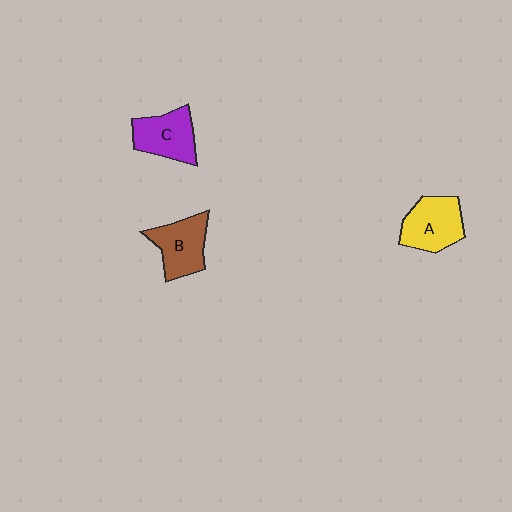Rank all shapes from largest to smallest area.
From largest to smallest: A (yellow), B (brown), C (purple).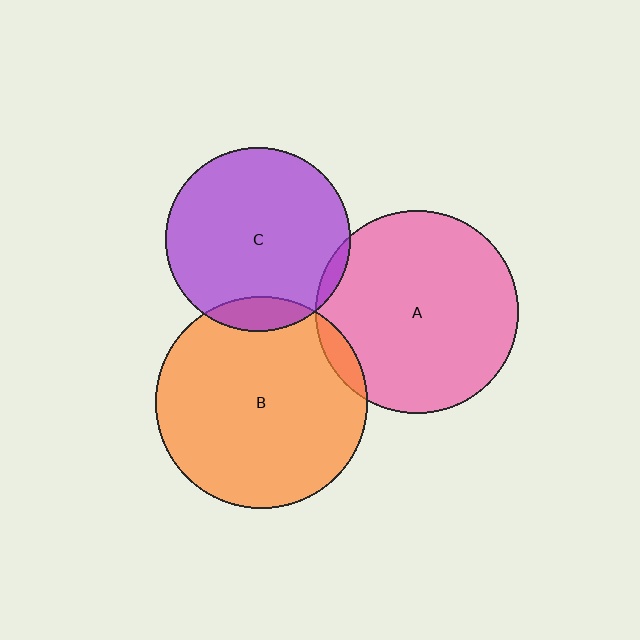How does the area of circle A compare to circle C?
Approximately 1.2 times.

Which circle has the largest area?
Circle B (orange).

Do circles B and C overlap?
Yes.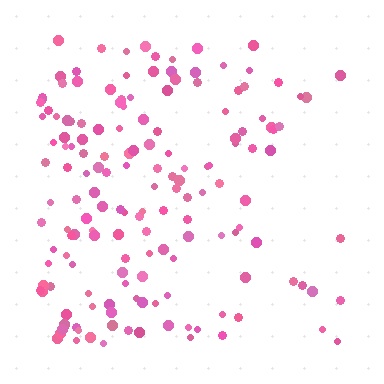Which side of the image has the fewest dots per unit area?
The right.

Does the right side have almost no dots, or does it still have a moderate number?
Still a moderate number, just noticeably fewer than the left.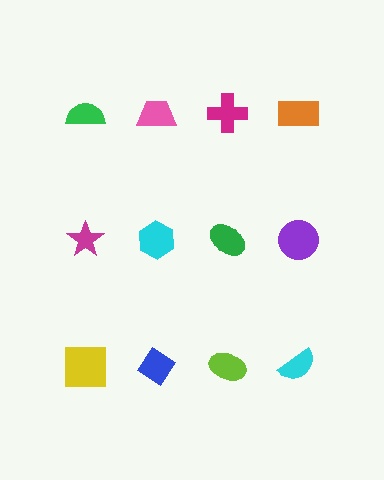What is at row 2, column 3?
A green ellipse.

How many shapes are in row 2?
4 shapes.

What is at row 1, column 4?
An orange rectangle.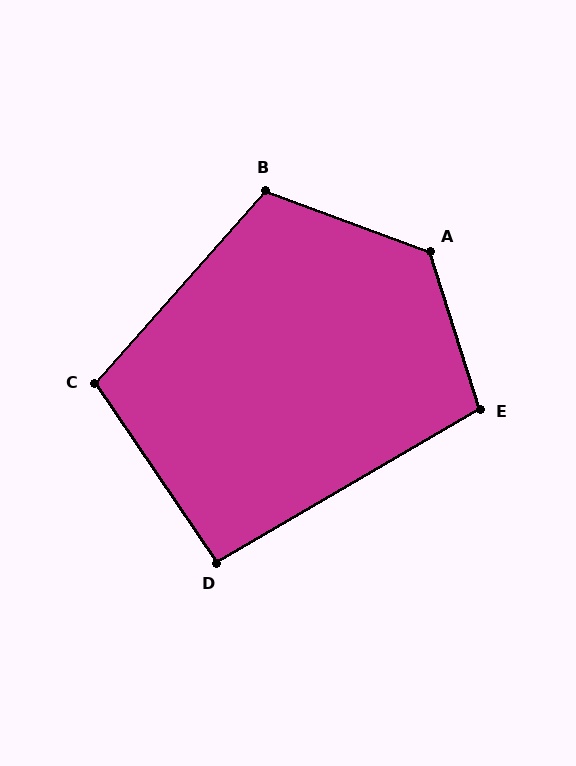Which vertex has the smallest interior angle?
D, at approximately 94 degrees.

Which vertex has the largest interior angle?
A, at approximately 128 degrees.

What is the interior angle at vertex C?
Approximately 104 degrees (obtuse).